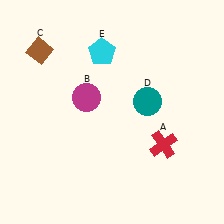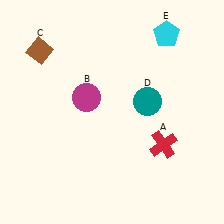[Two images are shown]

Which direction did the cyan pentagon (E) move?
The cyan pentagon (E) moved right.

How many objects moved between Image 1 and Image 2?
1 object moved between the two images.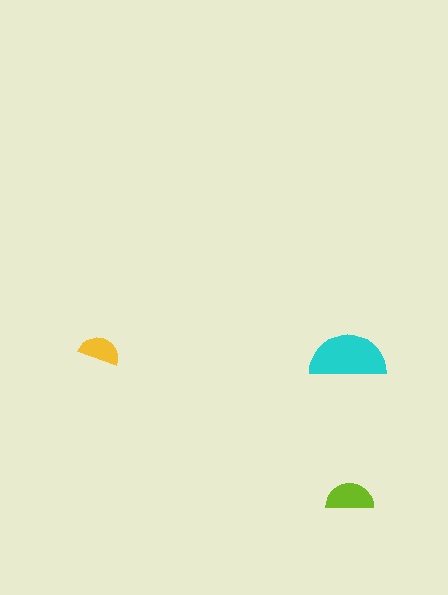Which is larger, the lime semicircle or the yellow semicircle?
The lime one.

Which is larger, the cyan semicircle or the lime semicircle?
The cyan one.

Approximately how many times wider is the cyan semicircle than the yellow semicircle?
About 2 times wider.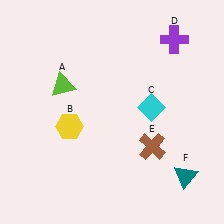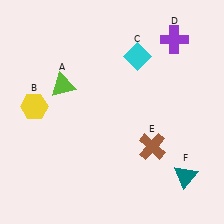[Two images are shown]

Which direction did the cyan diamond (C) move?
The cyan diamond (C) moved up.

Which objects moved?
The objects that moved are: the yellow hexagon (B), the cyan diamond (C).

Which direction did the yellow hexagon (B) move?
The yellow hexagon (B) moved left.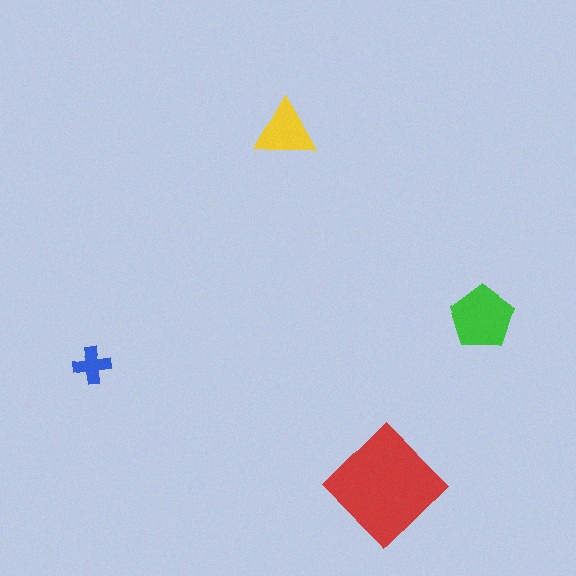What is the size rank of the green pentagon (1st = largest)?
2nd.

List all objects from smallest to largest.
The blue cross, the yellow triangle, the green pentagon, the red diamond.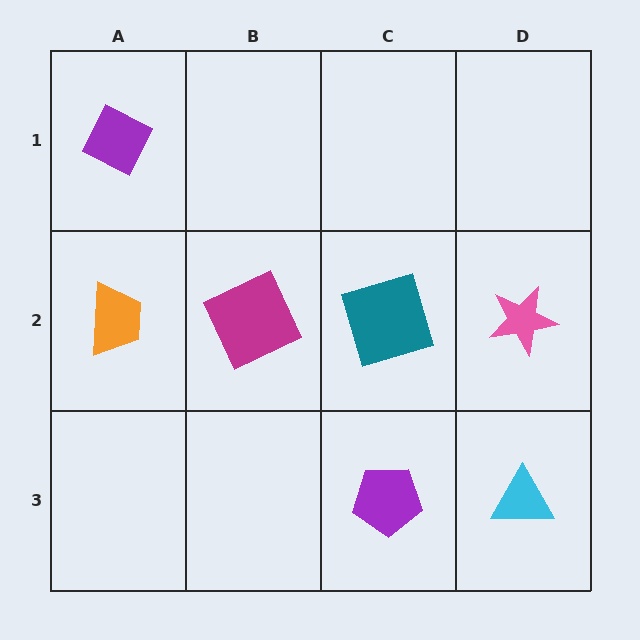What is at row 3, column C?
A purple pentagon.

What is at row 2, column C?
A teal square.